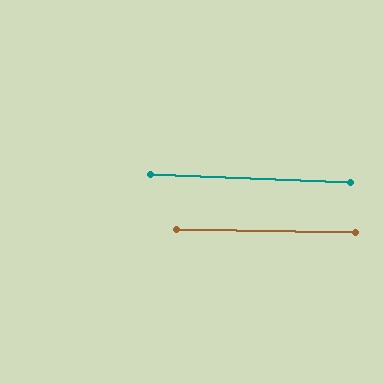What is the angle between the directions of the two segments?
Approximately 2 degrees.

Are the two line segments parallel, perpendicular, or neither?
Parallel — their directions differ by only 1.7°.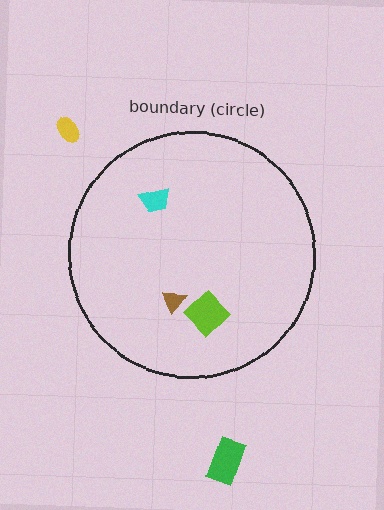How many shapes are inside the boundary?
3 inside, 2 outside.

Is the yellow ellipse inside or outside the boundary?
Outside.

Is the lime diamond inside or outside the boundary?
Inside.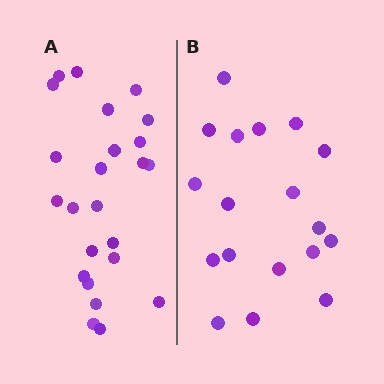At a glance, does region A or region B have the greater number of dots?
Region A (the left region) has more dots.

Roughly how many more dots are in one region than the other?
Region A has about 6 more dots than region B.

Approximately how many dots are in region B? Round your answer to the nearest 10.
About 20 dots. (The exact count is 18, which rounds to 20.)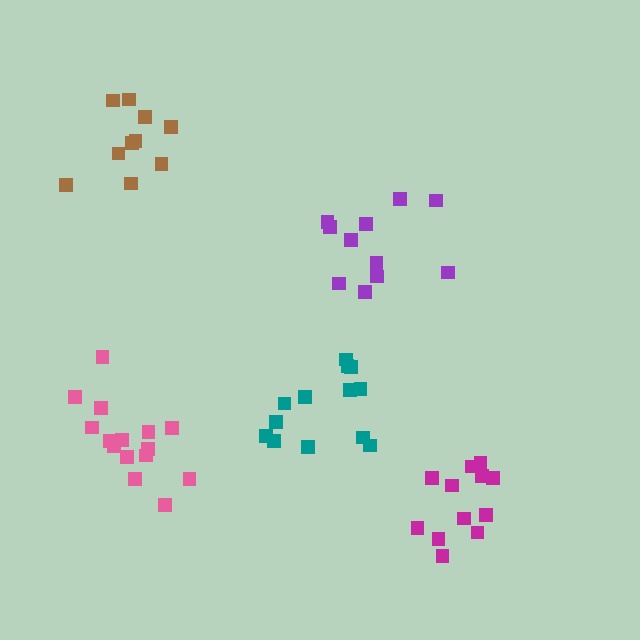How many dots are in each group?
Group 1: 11 dots, Group 2: 13 dots, Group 3: 15 dots, Group 4: 10 dots, Group 5: 12 dots (61 total).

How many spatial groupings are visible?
There are 5 spatial groupings.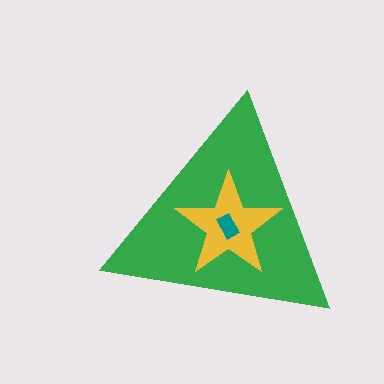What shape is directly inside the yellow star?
The teal rectangle.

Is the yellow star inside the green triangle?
Yes.